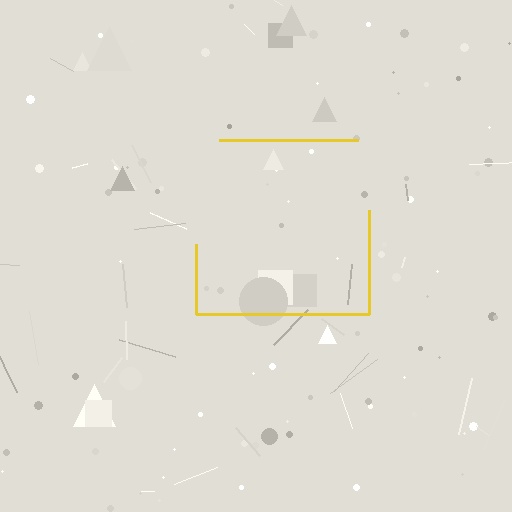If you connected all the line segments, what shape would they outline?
They would outline a square.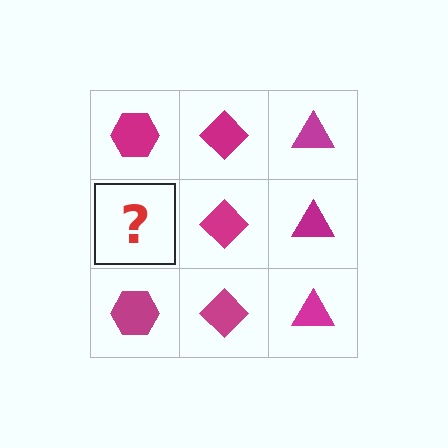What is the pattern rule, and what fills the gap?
The rule is that each column has a consistent shape. The gap should be filled with a magenta hexagon.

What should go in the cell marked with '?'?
The missing cell should contain a magenta hexagon.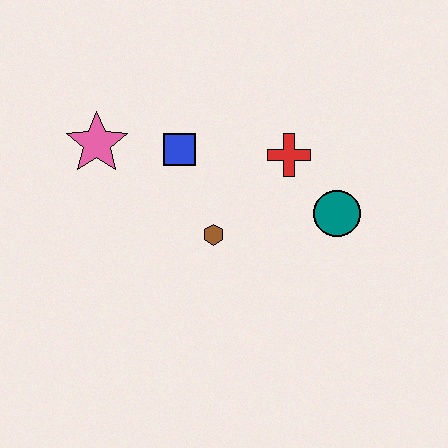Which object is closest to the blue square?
The pink star is closest to the blue square.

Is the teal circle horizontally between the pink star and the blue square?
No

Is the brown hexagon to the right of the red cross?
No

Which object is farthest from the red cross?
The pink star is farthest from the red cross.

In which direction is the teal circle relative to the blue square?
The teal circle is to the right of the blue square.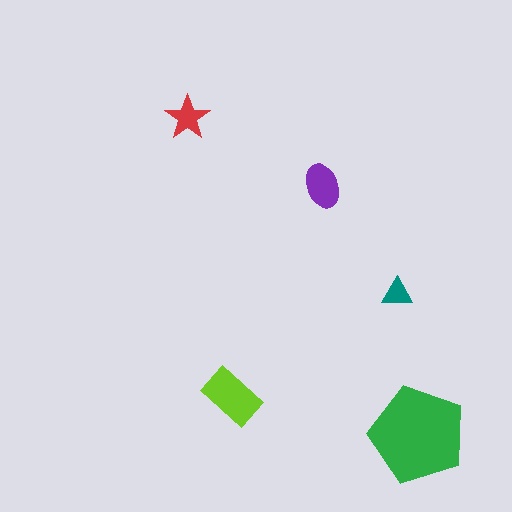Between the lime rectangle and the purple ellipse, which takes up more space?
The lime rectangle.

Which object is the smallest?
The teal triangle.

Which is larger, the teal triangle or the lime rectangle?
The lime rectangle.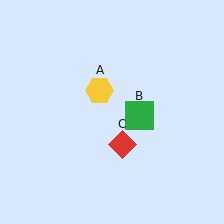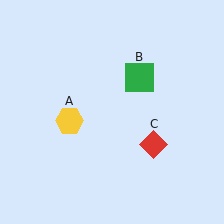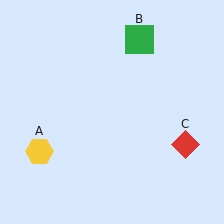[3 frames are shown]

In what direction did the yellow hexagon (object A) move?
The yellow hexagon (object A) moved down and to the left.